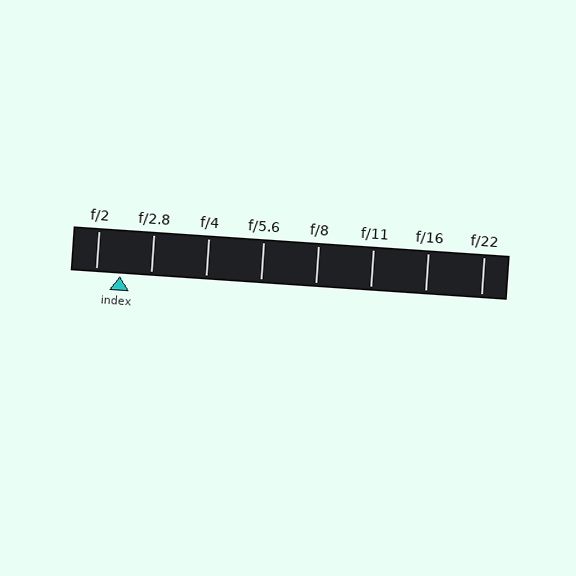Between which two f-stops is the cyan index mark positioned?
The index mark is between f/2 and f/2.8.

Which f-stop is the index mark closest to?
The index mark is closest to f/2.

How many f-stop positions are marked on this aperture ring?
There are 8 f-stop positions marked.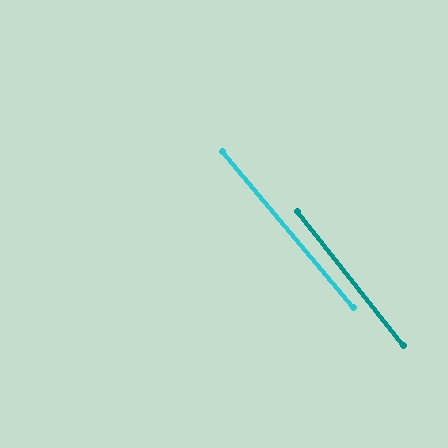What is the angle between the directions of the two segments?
Approximately 2 degrees.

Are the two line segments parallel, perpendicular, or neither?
Parallel — their directions differ by only 1.8°.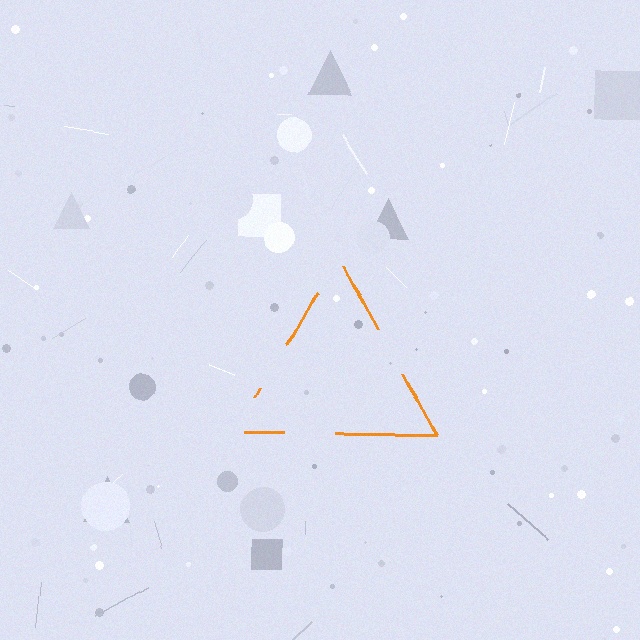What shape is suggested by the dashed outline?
The dashed outline suggests a triangle.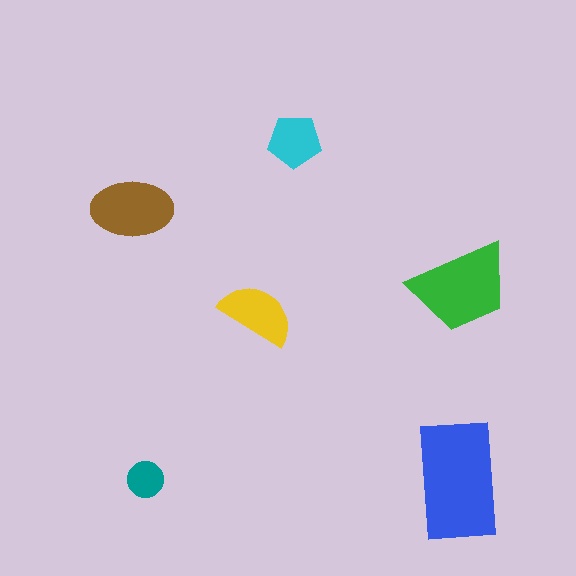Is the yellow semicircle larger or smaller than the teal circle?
Larger.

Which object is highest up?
The cyan pentagon is topmost.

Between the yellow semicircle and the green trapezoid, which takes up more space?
The green trapezoid.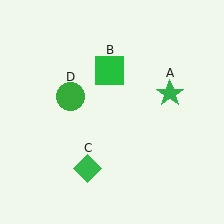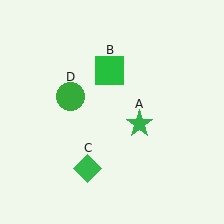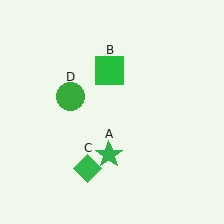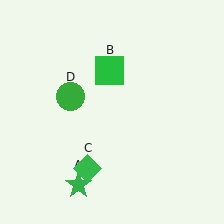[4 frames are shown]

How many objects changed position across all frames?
1 object changed position: green star (object A).